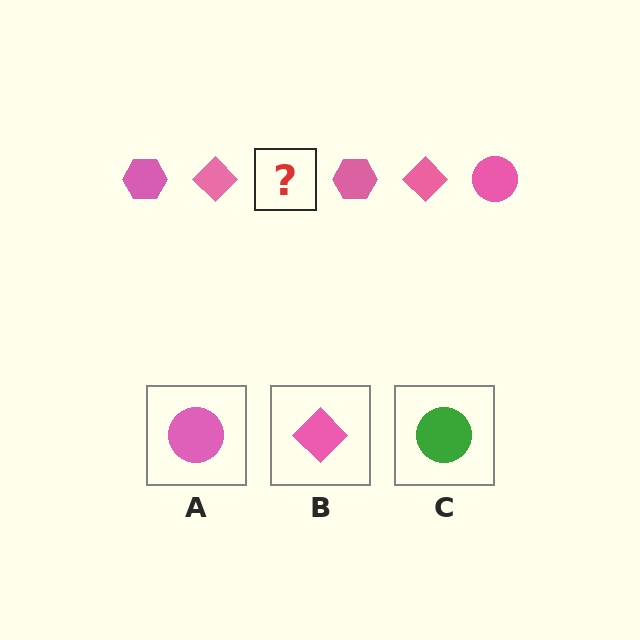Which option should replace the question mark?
Option A.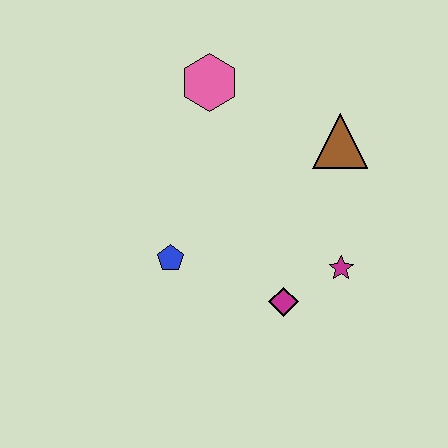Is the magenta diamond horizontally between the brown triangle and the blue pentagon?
Yes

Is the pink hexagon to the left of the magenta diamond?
Yes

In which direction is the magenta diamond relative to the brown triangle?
The magenta diamond is below the brown triangle.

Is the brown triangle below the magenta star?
No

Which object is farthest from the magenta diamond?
The pink hexagon is farthest from the magenta diamond.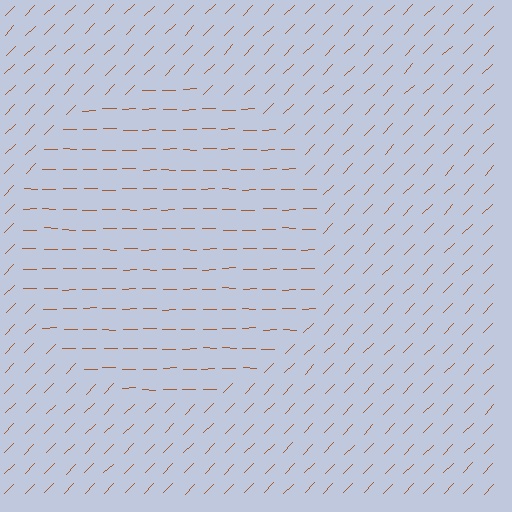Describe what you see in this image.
The image is filled with small brown line segments. A circle region in the image has lines oriented differently from the surrounding lines, creating a visible texture boundary.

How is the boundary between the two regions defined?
The boundary is defined purely by a change in line orientation (approximately 45 degrees difference). All lines are the same color and thickness.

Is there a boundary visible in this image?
Yes, there is a texture boundary formed by a change in line orientation.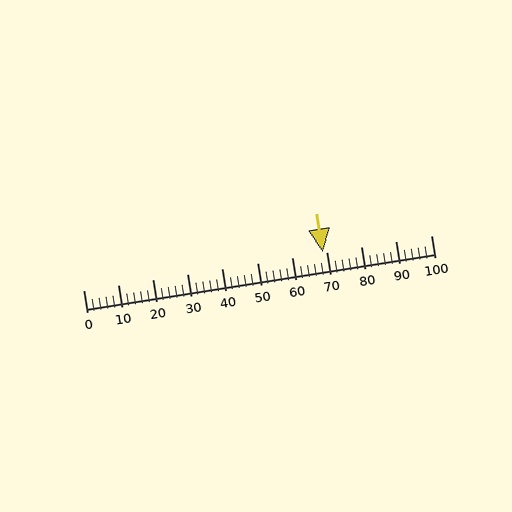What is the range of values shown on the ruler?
The ruler shows values from 0 to 100.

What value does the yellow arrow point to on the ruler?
The yellow arrow points to approximately 69.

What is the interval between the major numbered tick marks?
The major tick marks are spaced 10 units apart.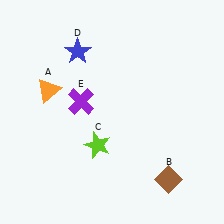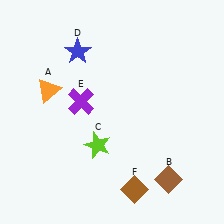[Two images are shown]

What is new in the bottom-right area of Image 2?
A brown diamond (F) was added in the bottom-right area of Image 2.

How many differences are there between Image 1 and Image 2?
There is 1 difference between the two images.